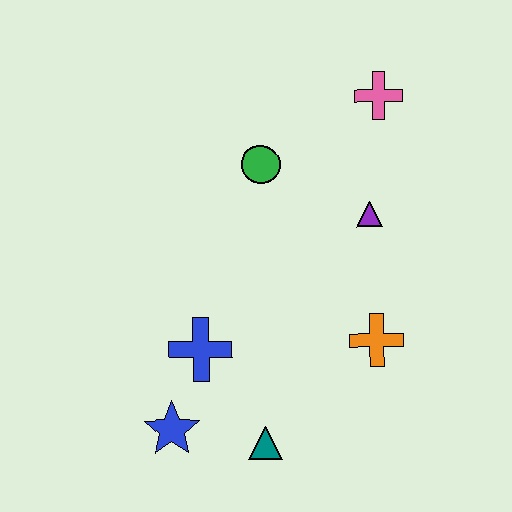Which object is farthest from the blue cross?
The pink cross is farthest from the blue cross.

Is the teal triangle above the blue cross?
No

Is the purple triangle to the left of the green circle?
No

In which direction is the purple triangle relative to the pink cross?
The purple triangle is below the pink cross.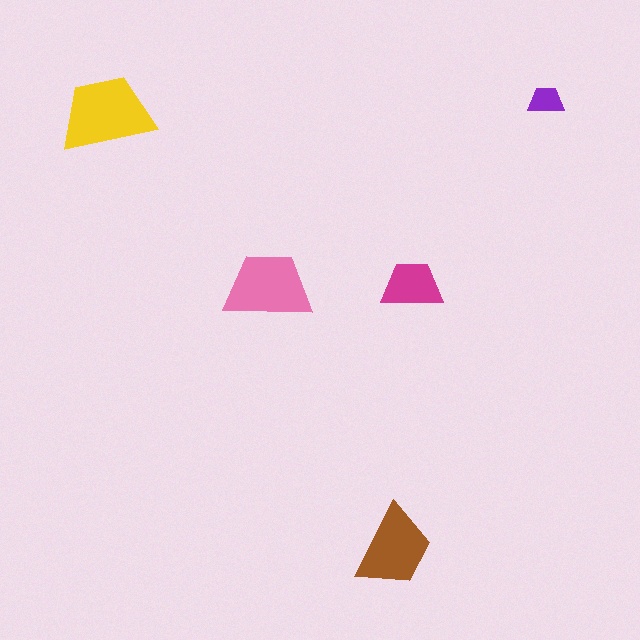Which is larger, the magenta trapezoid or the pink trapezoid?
The pink one.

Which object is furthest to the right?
The purple trapezoid is rightmost.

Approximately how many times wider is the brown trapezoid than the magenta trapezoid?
About 1.5 times wider.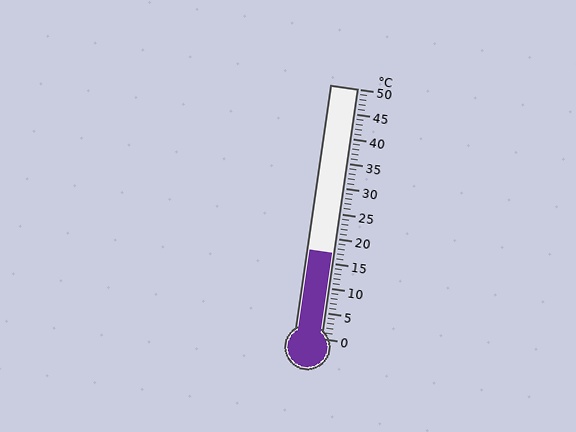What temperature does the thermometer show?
The thermometer shows approximately 17°C.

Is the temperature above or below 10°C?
The temperature is above 10°C.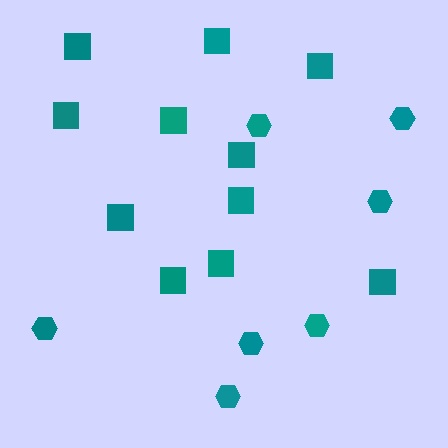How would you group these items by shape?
There are 2 groups: one group of squares (11) and one group of hexagons (7).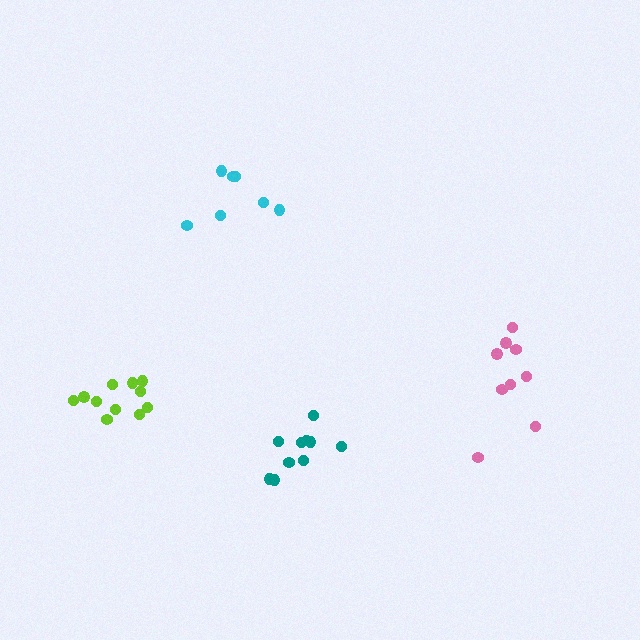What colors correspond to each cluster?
The clusters are colored: pink, cyan, lime, teal.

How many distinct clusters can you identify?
There are 4 distinct clusters.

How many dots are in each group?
Group 1: 9 dots, Group 2: 7 dots, Group 3: 11 dots, Group 4: 10 dots (37 total).